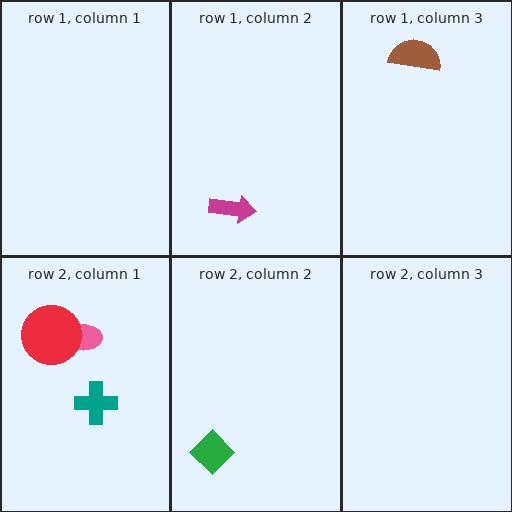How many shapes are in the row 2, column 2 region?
1.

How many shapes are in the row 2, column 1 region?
3.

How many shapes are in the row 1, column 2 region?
1.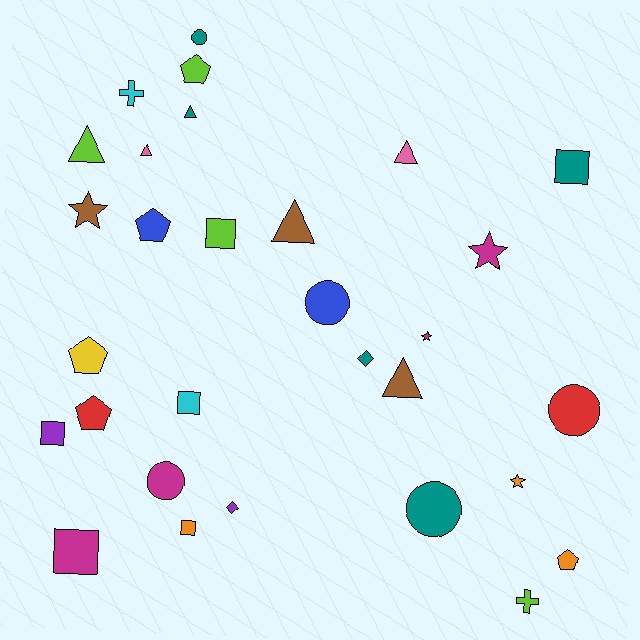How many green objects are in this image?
There are no green objects.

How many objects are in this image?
There are 30 objects.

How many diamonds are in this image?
There are 2 diamonds.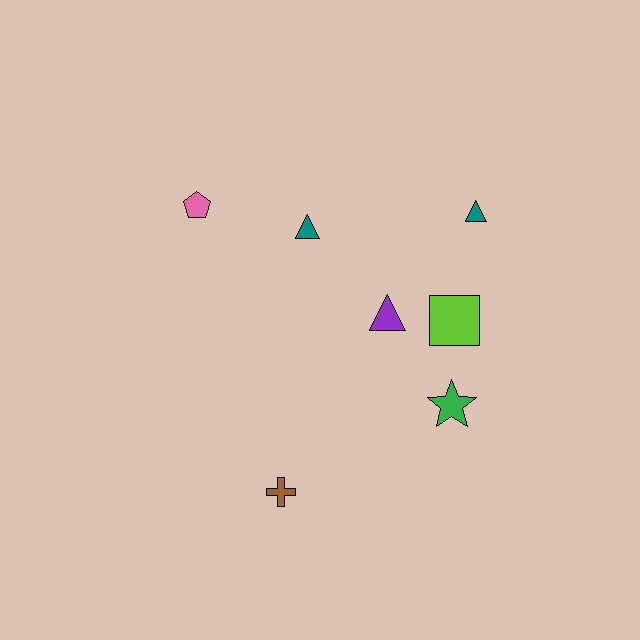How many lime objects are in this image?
There is 1 lime object.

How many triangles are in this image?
There are 3 triangles.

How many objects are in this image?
There are 7 objects.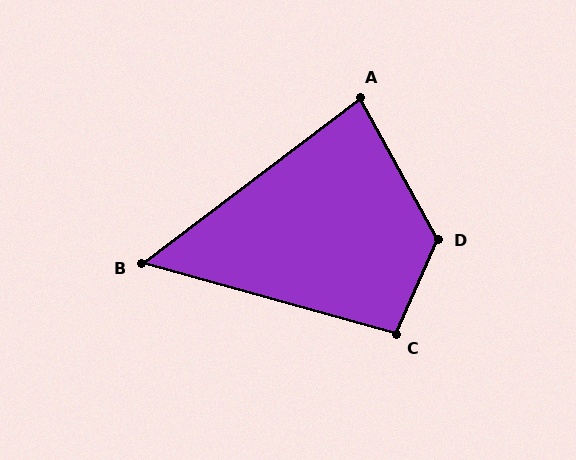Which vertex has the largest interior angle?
D, at approximately 127 degrees.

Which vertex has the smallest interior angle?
B, at approximately 53 degrees.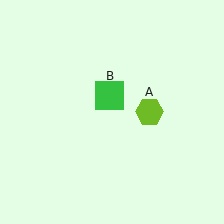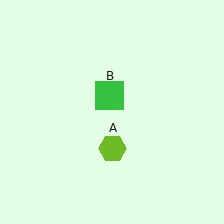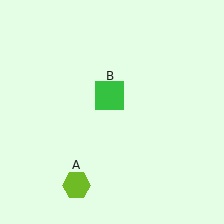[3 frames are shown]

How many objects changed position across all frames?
1 object changed position: lime hexagon (object A).